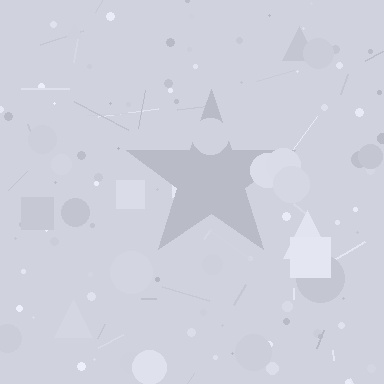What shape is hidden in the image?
A star is hidden in the image.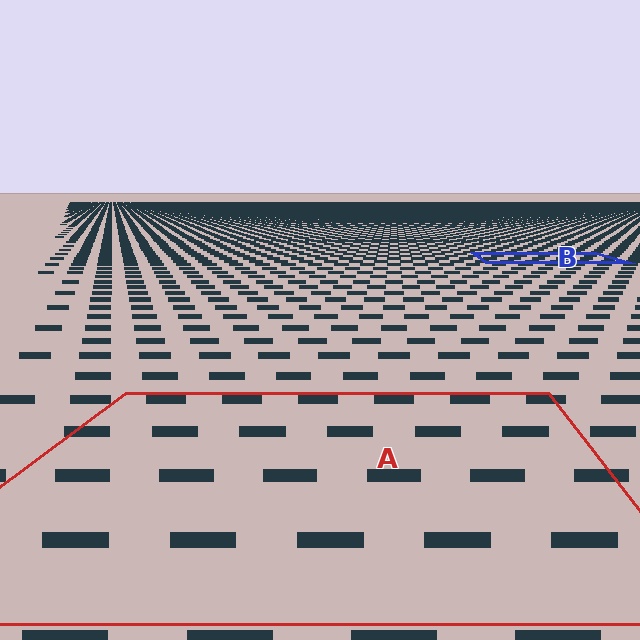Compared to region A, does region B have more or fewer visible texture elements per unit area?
Region B has more texture elements per unit area — they are packed more densely because it is farther away.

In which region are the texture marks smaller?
The texture marks are smaller in region B, because it is farther away.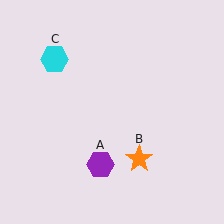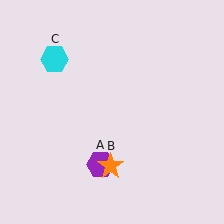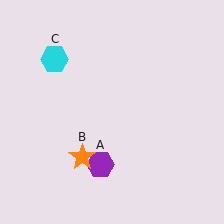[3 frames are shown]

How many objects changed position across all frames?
1 object changed position: orange star (object B).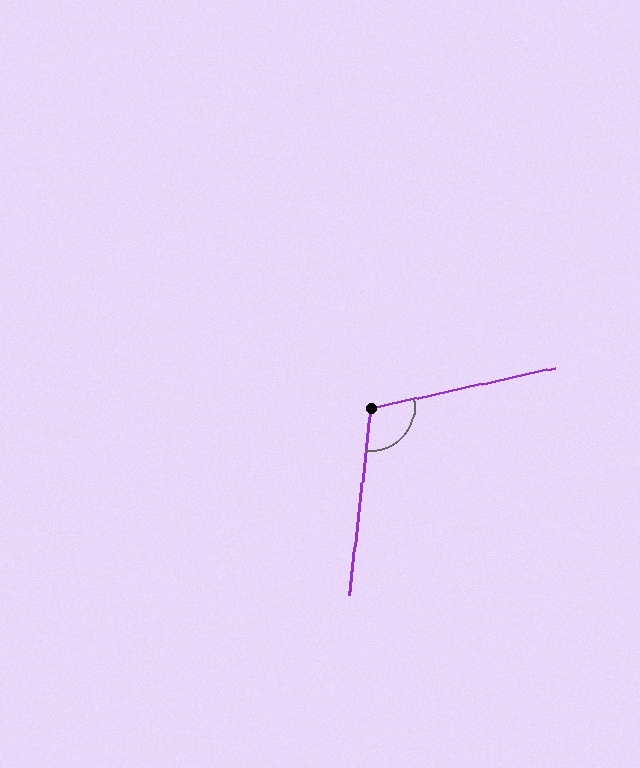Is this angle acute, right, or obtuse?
It is obtuse.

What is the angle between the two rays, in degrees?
Approximately 109 degrees.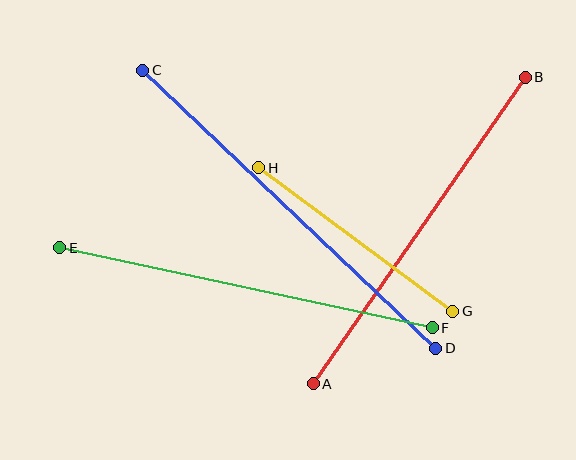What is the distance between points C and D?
The distance is approximately 404 pixels.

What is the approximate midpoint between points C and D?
The midpoint is at approximately (289, 209) pixels.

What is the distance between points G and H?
The distance is approximately 241 pixels.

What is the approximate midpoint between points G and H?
The midpoint is at approximately (356, 240) pixels.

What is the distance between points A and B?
The distance is approximately 373 pixels.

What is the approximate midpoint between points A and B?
The midpoint is at approximately (419, 230) pixels.